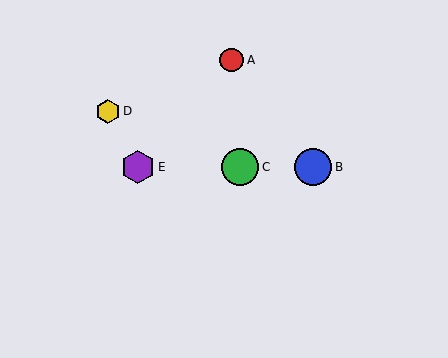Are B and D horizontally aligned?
No, B is at y≈167 and D is at y≈111.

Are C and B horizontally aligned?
Yes, both are at y≈167.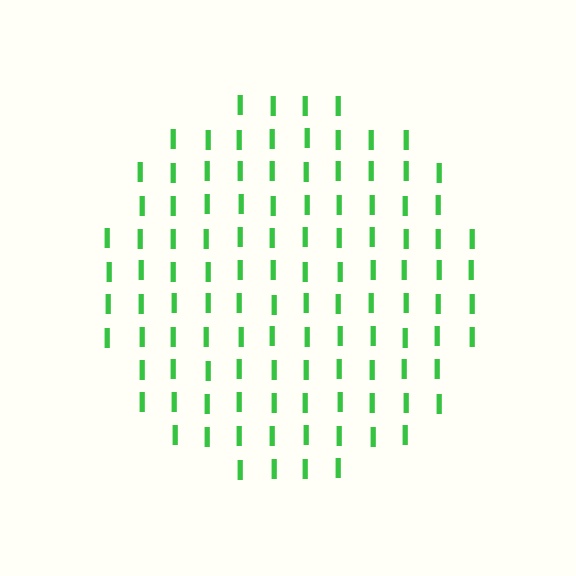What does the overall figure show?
The overall figure shows a circle.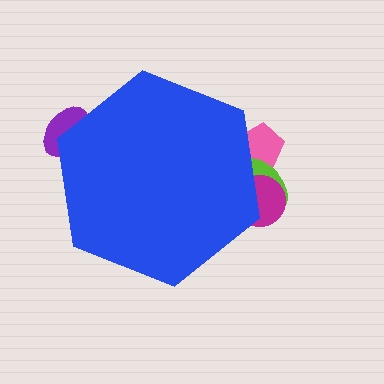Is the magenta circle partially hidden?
Yes, the magenta circle is partially hidden behind the blue hexagon.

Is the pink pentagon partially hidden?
Yes, the pink pentagon is partially hidden behind the blue hexagon.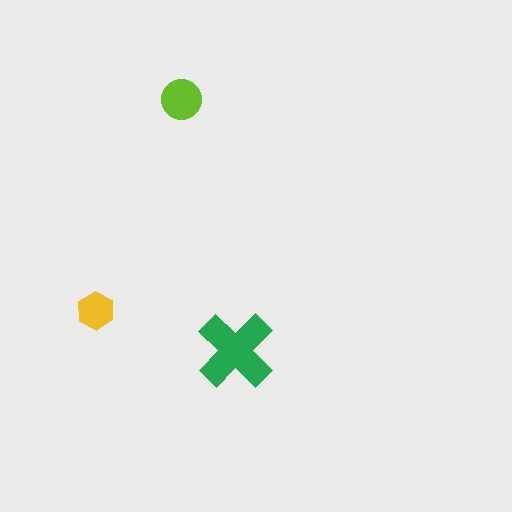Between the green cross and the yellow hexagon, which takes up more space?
The green cross.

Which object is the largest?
The green cross.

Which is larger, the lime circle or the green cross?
The green cross.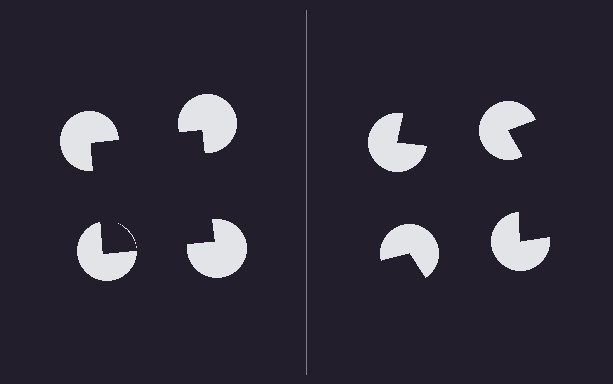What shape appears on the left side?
An illusory square.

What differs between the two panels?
The pac-man discs are positioned identically on both sides; only the wedge orientations differ. On the left they align to a square; on the right they are misaligned.